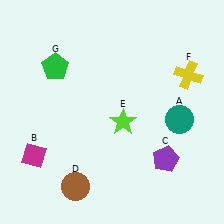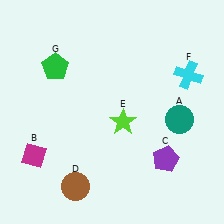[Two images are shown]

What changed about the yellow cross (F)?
In Image 1, F is yellow. In Image 2, it changed to cyan.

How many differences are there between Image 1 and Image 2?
There is 1 difference between the two images.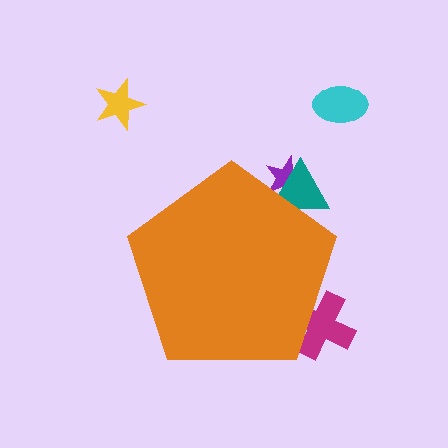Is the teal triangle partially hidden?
Yes, the teal triangle is partially hidden behind the orange pentagon.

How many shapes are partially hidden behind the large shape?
3 shapes are partially hidden.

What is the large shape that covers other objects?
An orange pentagon.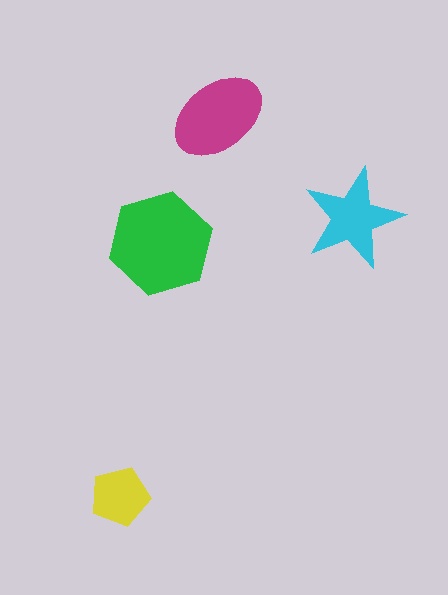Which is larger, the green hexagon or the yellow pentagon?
The green hexagon.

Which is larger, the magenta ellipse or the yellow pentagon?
The magenta ellipse.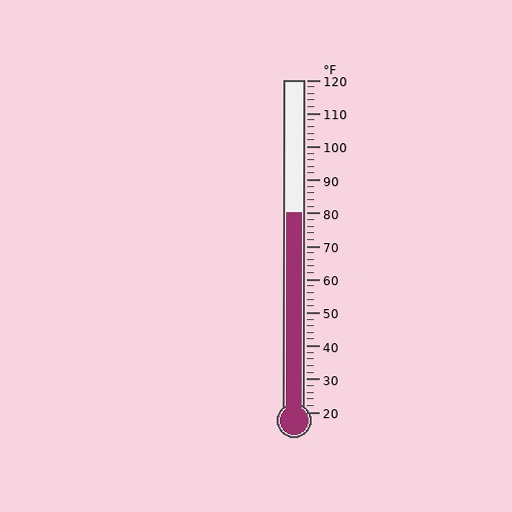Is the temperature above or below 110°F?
The temperature is below 110°F.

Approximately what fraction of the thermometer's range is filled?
The thermometer is filled to approximately 60% of its range.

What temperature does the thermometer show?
The thermometer shows approximately 80°F.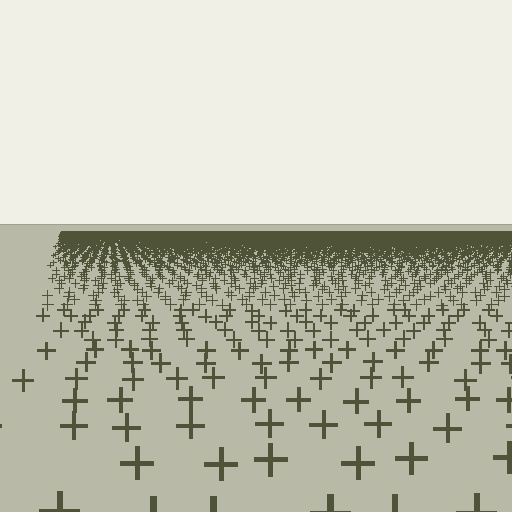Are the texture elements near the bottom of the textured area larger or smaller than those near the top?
Larger. Near the bottom, elements are closer to the viewer and appear at a bigger on-screen size.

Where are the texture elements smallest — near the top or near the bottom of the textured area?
Near the top.